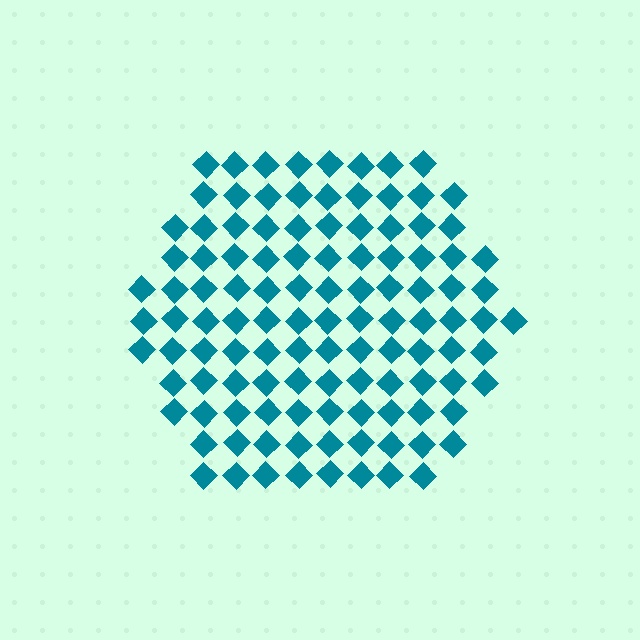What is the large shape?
The large shape is a hexagon.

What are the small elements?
The small elements are diamonds.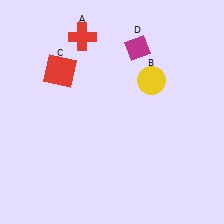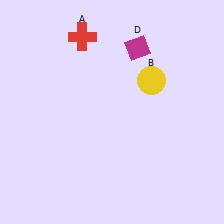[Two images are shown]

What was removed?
The red square (C) was removed in Image 2.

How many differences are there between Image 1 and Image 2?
There is 1 difference between the two images.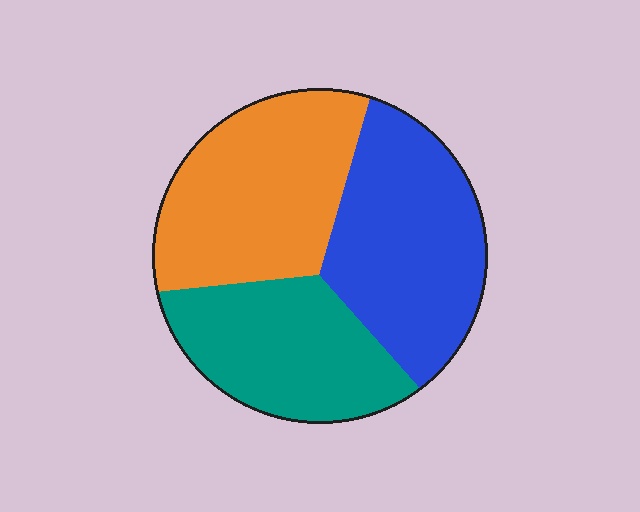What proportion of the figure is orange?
Orange takes up between a third and a half of the figure.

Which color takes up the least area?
Teal, at roughly 30%.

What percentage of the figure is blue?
Blue takes up about three eighths (3/8) of the figure.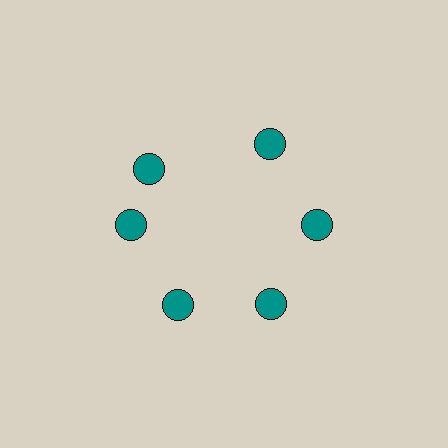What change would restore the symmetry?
The symmetry would be restored by rotating it back into even spacing with its neighbors so that all 6 circles sit at equal angles and equal distance from the center.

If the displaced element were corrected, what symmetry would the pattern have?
It would have 6-fold rotational symmetry — the pattern would map onto itself every 60 degrees.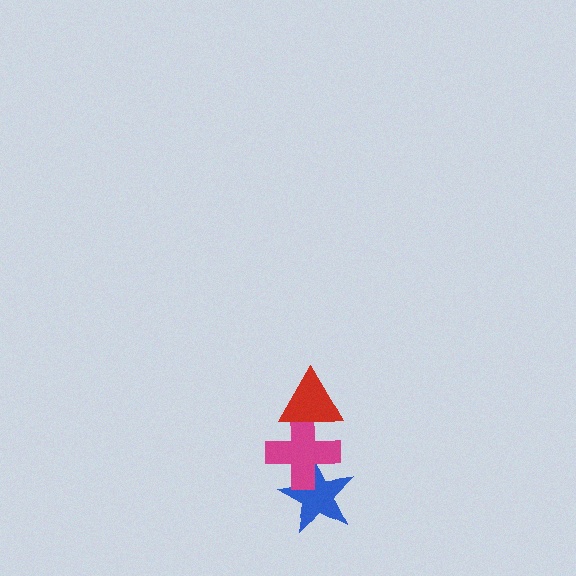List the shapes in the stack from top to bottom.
From top to bottom: the red triangle, the magenta cross, the blue star.